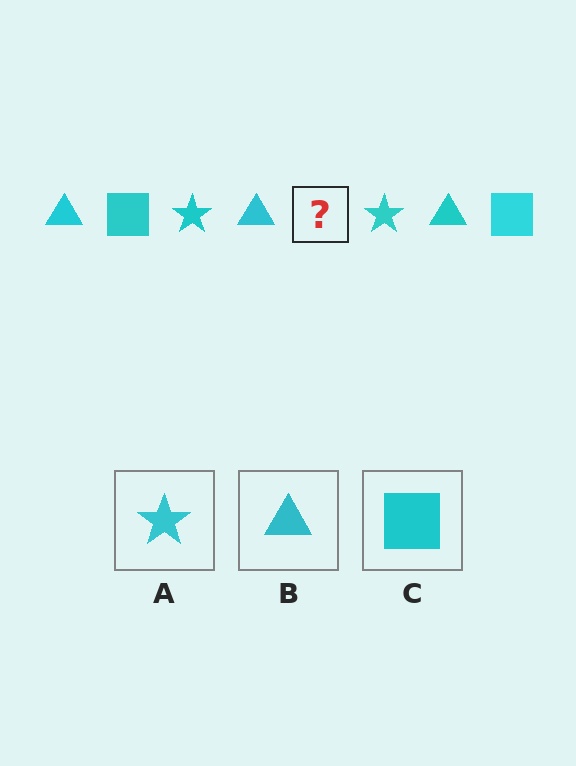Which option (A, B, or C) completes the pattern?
C.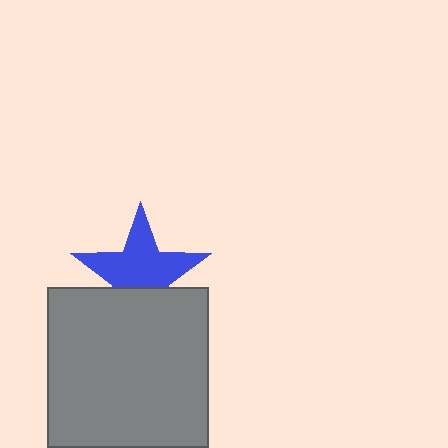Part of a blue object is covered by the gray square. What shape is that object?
It is a star.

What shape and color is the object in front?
The object in front is a gray square.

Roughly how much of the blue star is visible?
Most of it is visible (roughly 66%).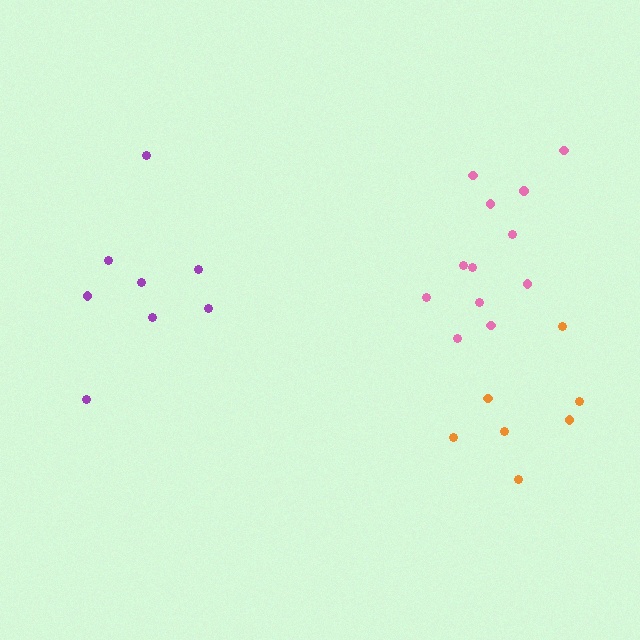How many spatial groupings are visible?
There are 3 spatial groupings.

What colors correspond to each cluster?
The clusters are colored: purple, orange, pink.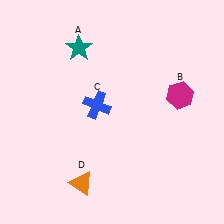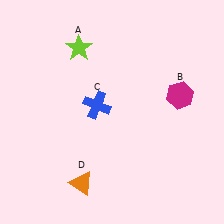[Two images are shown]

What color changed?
The star (A) changed from teal in Image 1 to lime in Image 2.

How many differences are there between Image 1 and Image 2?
There is 1 difference between the two images.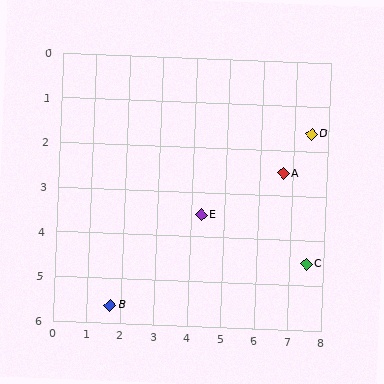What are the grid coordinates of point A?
Point A is at approximately (6.7, 2.5).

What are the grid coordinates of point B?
Point B is at approximately (1.7, 5.6).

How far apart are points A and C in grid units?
Points A and C are about 2.2 grid units apart.